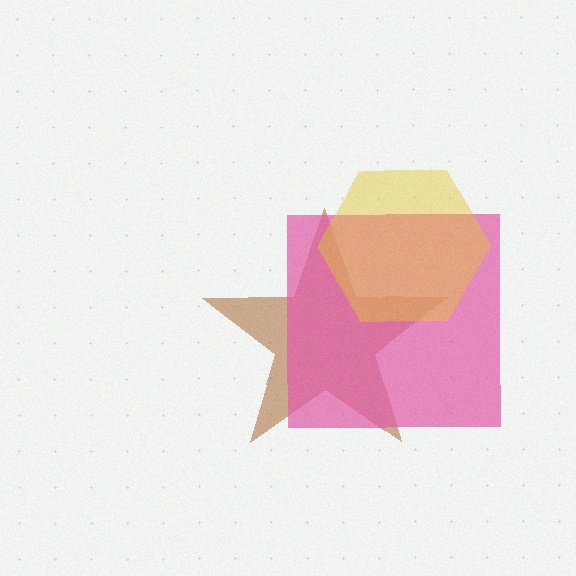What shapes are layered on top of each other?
The layered shapes are: a brown star, a pink square, a yellow hexagon.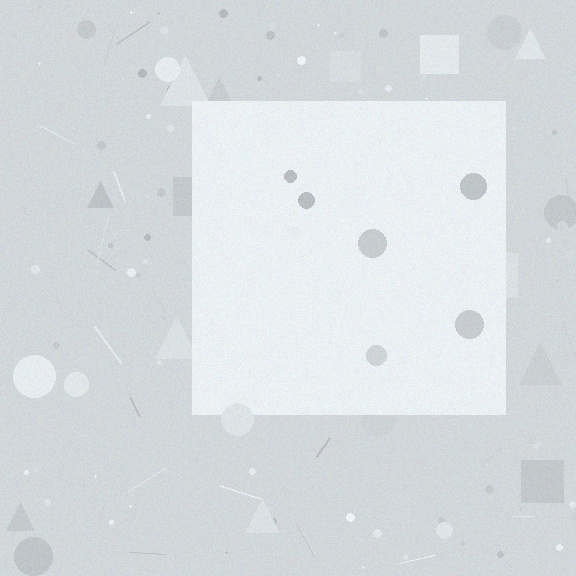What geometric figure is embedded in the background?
A square is embedded in the background.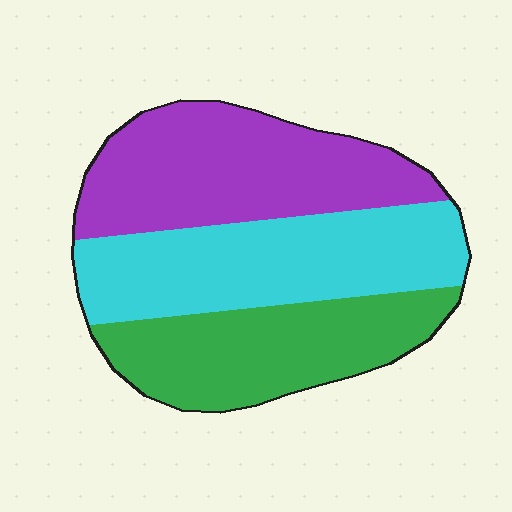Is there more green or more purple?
Purple.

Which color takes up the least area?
Green, at roughly 30%.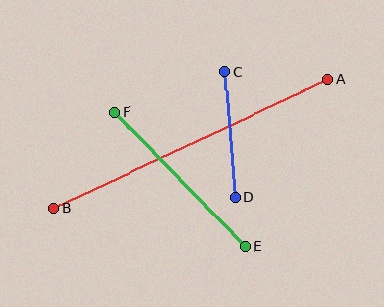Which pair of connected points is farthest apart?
Points A and B are farthest apart.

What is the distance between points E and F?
The distance is approximately 187 pixels.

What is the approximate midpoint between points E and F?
The midpoint is at approximately (180, 179) pixels.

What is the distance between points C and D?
The distance is approximately 126 pixels.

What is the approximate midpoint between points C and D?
The midpoint is at approximately (230, 134) pixels.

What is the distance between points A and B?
The distance is approximately 303 pixels.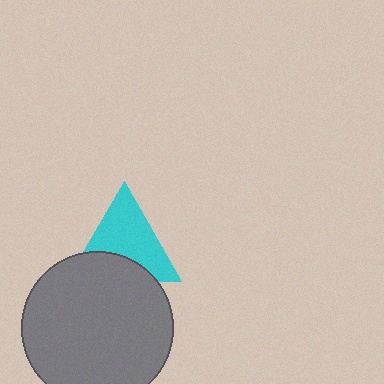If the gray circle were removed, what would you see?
You would see the complete cyan triangle.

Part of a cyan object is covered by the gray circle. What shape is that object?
It is a triangle.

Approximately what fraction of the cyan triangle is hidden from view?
Roughly 34% of the cyan triangle is hidden behind the gray circle.